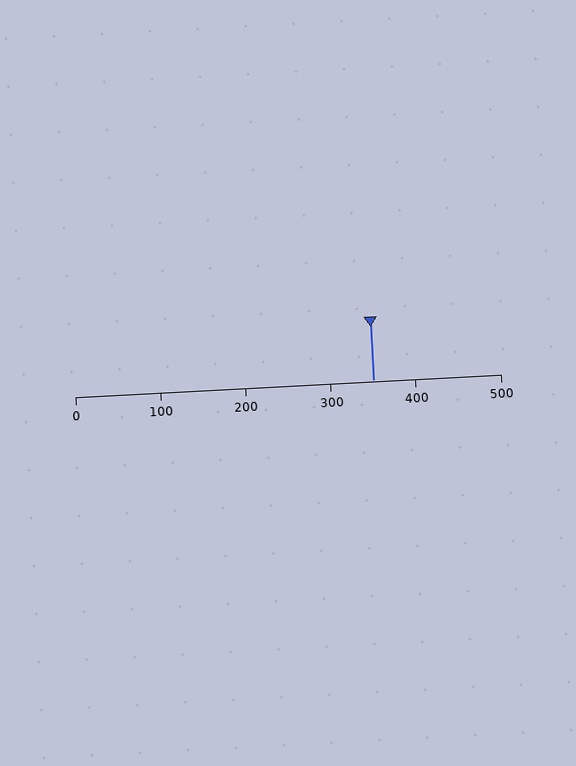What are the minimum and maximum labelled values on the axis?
The axis runs from 0 to 500.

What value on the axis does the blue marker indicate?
The marker indicates approximately 350.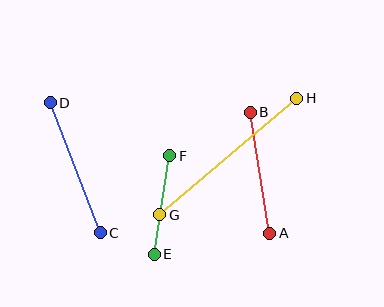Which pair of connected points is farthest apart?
Points G and H are farthest apart.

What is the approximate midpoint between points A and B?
The midpoint is at approximately (260, 173) pixels.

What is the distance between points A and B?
The distance is approximately 123 pixels.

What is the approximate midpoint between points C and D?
The midpoint is at approximately (75, 168) pixels.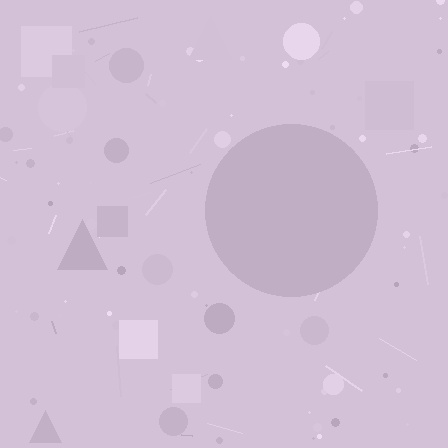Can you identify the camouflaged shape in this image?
The camouflaged shape is a circle.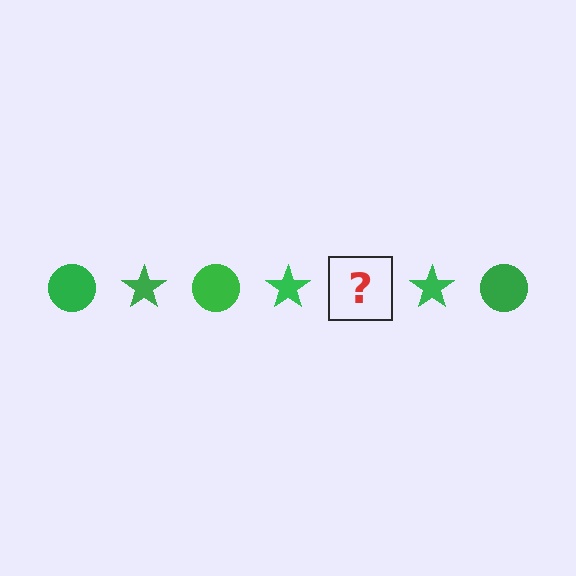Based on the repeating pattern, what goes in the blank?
The blank should be a green circle.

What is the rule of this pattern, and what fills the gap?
The rule is that the pattern cycles through circle, star shapes in green. The gap should be filled with a green circle.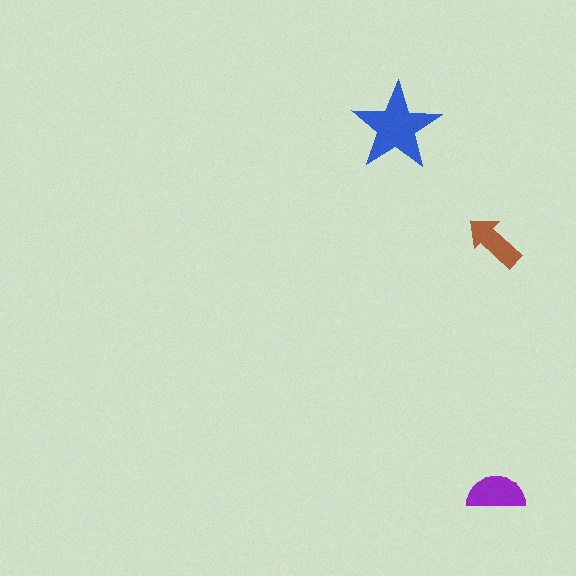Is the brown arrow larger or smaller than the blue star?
Smaller.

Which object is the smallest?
The brown arrow.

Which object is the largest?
The blue star.